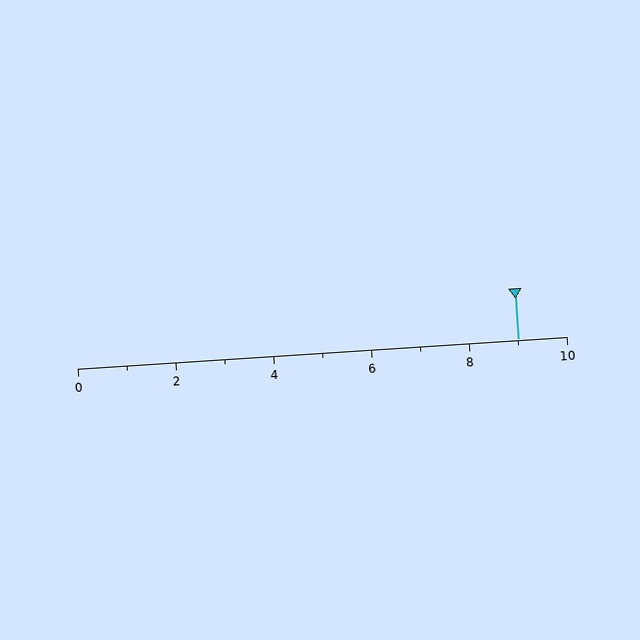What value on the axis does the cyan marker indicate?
The marker indicates approximately 9.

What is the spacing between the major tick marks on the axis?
The major ticks are spaced 2 apart.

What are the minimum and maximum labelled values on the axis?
The axis runs from 0 to 10.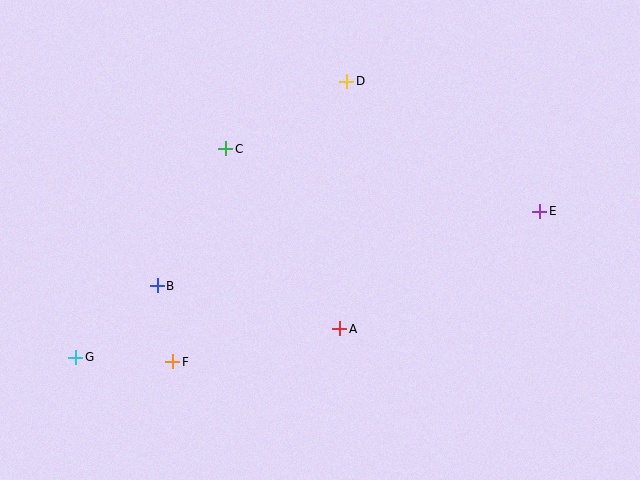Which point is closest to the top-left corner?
Point C is closest to the top-left corner.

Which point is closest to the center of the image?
Point A at (340, 329) is closest to the center.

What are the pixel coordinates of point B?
Point B is at (157, 286).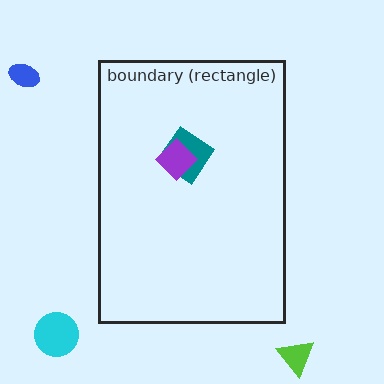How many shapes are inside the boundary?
2 inside, 3 outside.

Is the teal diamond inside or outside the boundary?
Inside.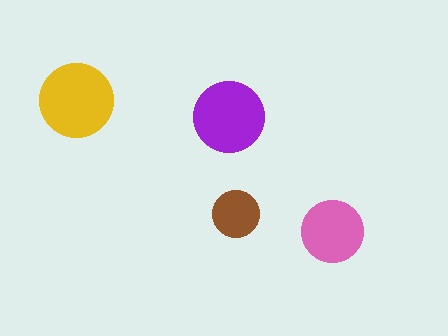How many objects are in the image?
There are 4 objects in the image.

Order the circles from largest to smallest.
the yellow one, the purple one, the pink one, the brown one.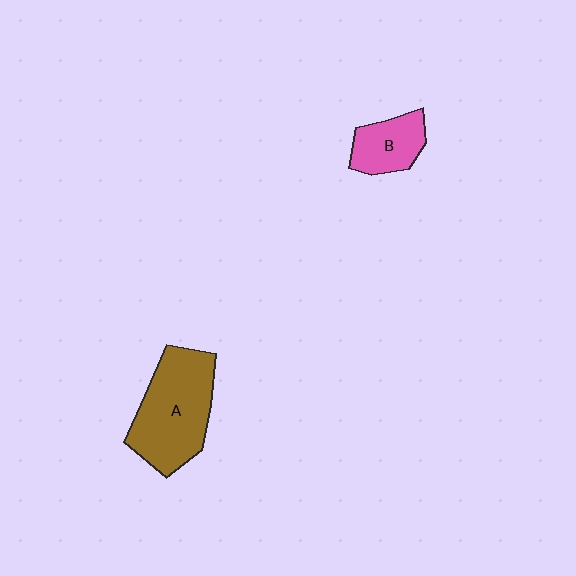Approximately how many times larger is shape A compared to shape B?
Approximately 2.1 times.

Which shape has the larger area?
Shape A (brown).